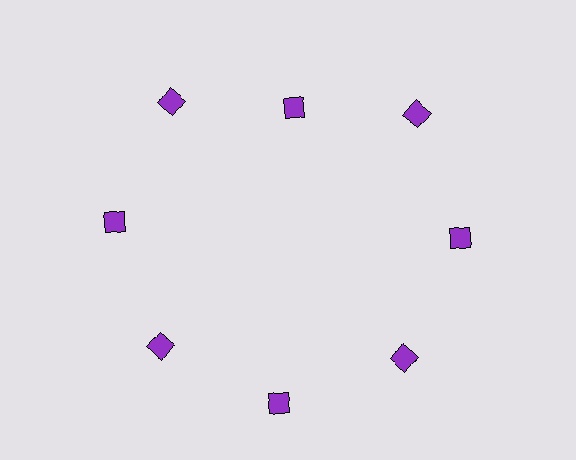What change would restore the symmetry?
The symmetry would be restored by moving it outward, back onto the ring so that all 8 squares sit at equal angles and equal distance from the center.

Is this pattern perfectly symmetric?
No. The 8 purple squares are arranged in a ring, but one element near the 12 o'clock position is pulled inward toward the center, breaking the 8-fold rotational symmetry.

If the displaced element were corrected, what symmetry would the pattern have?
It would have 8-fold rotational symmetry — the pattern would map onto itself every 45 degrees.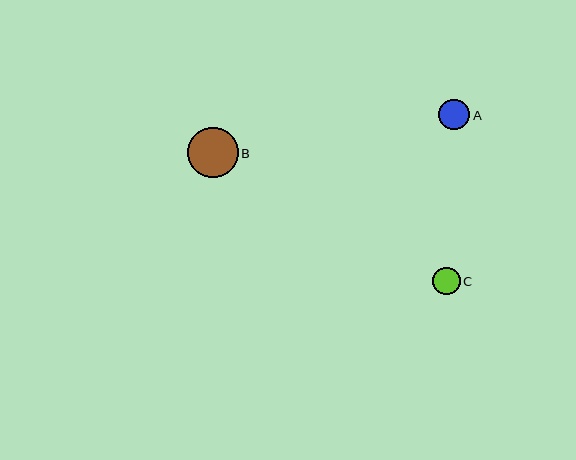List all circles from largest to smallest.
From largest to smallest: B, A, C.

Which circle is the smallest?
Circle C is the smallest with a size of approximately 27 pixels.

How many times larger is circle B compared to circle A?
Circle B is approximately 1.6 times the size of circle A.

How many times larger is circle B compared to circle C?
Circle B is approximately 1.8 times the size of circle C.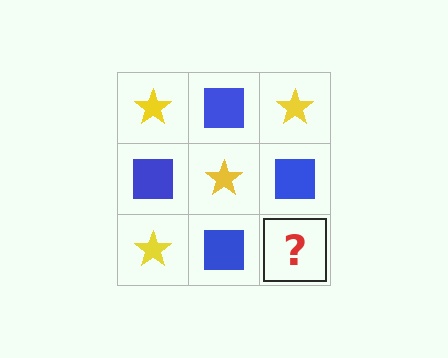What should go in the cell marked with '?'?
The missing cell should contain a yellow star.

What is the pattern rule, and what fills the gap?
The rule is that it alternates yellow star and blue square in a checkerboard pattern. The gap should be filled with a yellow star.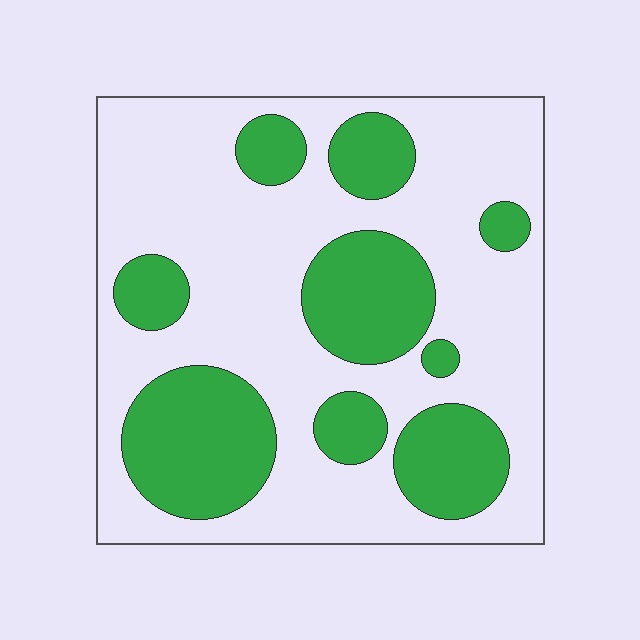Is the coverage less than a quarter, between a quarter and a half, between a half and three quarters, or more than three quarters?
Between a quarter and a half.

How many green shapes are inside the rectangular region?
9.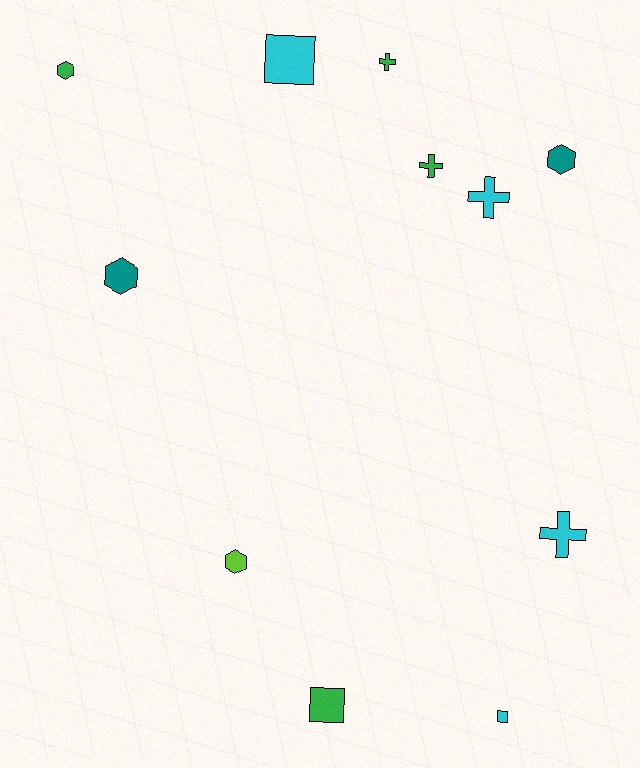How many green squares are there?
There is 1 green square.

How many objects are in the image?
There are 11 objects.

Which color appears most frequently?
Green, with 4 objects.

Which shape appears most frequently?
Hexagon, with 4 objects.